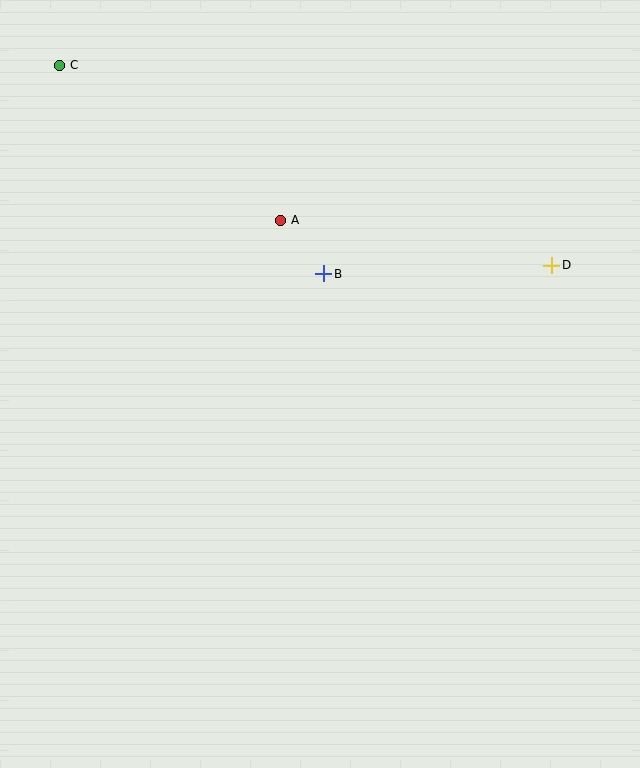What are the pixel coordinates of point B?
Point B is at (324, 274).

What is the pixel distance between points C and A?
The distance between C and A is 270 pixels.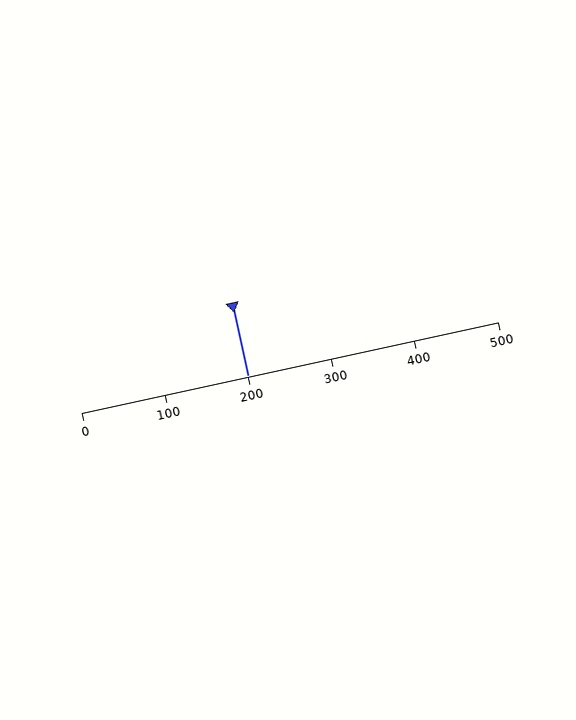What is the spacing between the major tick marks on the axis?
The major ticks are spaced 100 apart.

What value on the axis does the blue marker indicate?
The marker indicates approximately 200.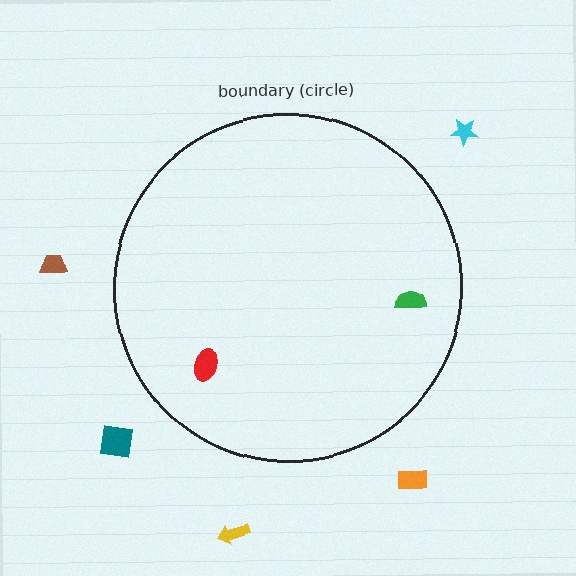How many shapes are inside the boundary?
2 inside, 5 outside.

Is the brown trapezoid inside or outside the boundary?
Outside.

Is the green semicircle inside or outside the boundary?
Inside.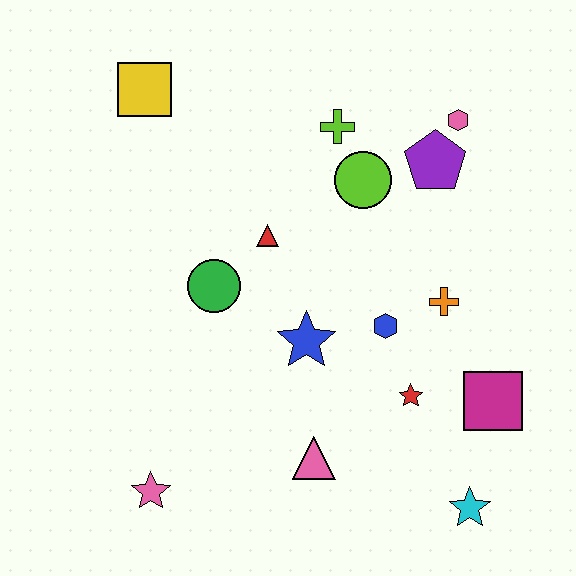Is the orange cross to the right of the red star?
Yes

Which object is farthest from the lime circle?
The pink star is farthest from the lime circle.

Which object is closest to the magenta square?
The red star is closest to the magenta square.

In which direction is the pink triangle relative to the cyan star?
The pink triangle is to the left of the cyan star.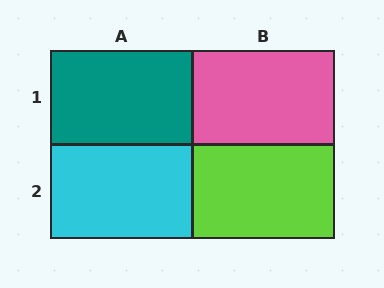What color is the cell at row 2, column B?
Lime.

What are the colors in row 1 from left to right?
Teal, pink.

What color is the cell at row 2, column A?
Cyan.